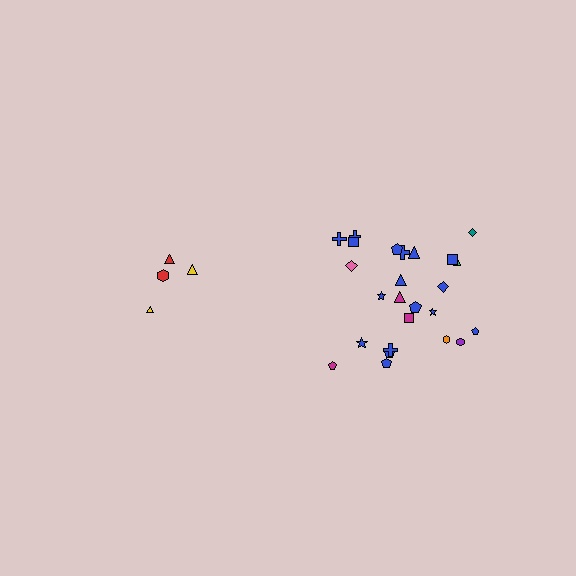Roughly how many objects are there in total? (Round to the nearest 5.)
Roughly 30 objects in total.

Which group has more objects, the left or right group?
The right group.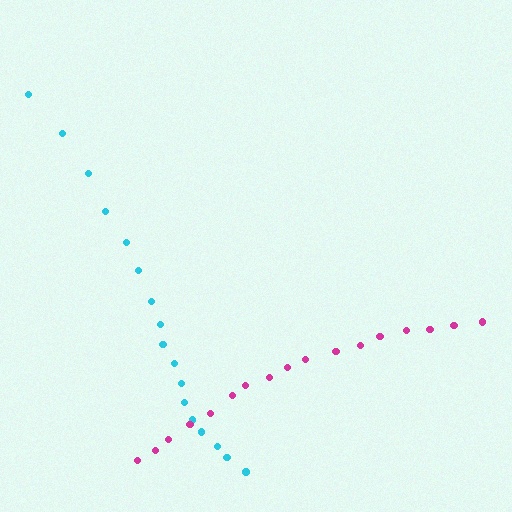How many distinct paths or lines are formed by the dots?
There are 2 distinct paths.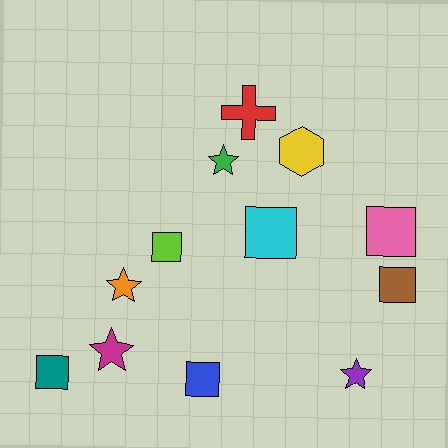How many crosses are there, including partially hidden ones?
There is 1 cross.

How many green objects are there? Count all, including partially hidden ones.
There is 1 green object.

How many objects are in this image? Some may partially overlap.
There are 12 objects.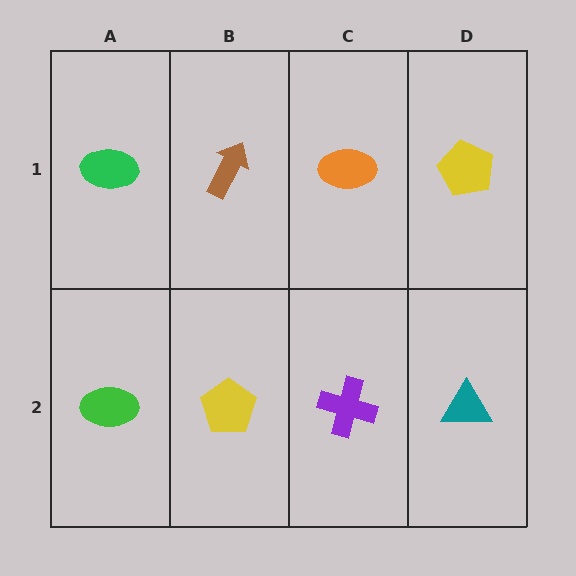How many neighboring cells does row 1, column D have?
2.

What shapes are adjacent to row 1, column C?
A purple cross (row 2, column C), a brown arrow (row 1, column B), a yellow pentagon (row 1, column D).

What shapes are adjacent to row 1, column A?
A green ellipse (row 2, column A), a brown arrow (row 1, column B).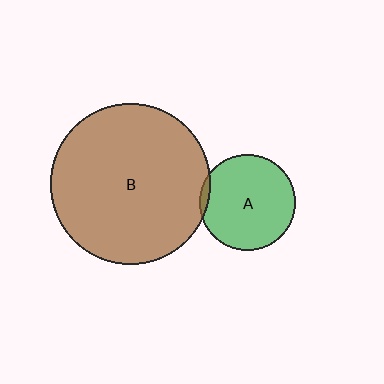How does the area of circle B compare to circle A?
Approximately 2.8 times.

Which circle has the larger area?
Circle B (brown).